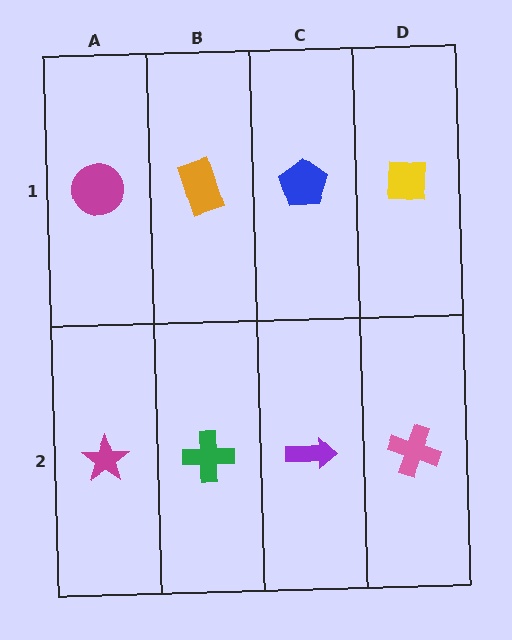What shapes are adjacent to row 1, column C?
A purple arrow (row 2, column C), an orange rectangle (row 1, column B), a yellow square (row 1, column D).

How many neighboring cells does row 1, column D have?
2.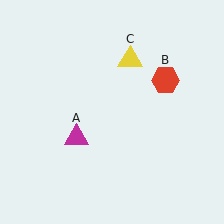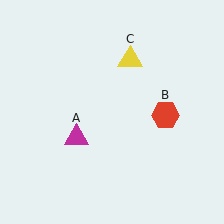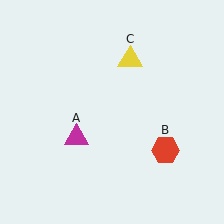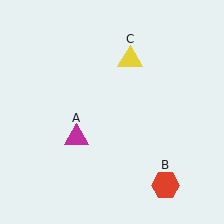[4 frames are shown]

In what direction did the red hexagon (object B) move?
The red hexagon (object B) moved down.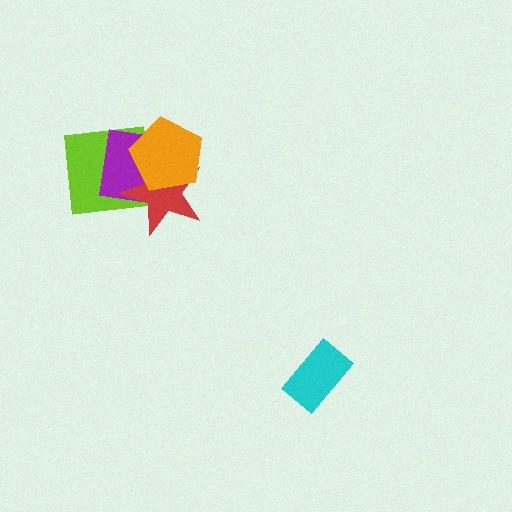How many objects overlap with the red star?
3 objects overlap with the red star.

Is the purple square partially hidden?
Yes, it is partially covered by another shape.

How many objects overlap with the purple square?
3 objects overlap with the purple square.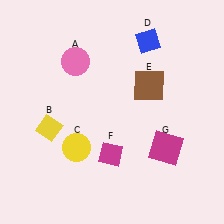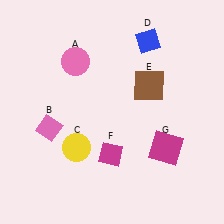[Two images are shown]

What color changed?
The diamond (B) changed from yellow in Image 1 to pink in Image 2.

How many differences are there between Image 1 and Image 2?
There is 1 difference between the two images.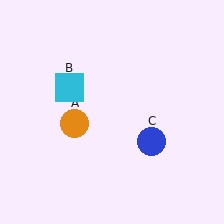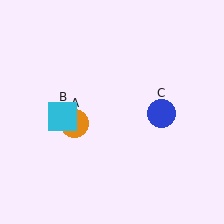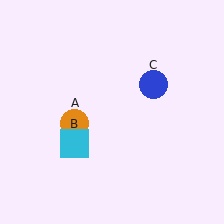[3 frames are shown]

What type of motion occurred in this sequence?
The cyan square (object B), blue circle (object C) rotated counterclockwise around the center of the scene.